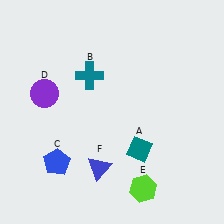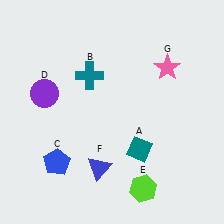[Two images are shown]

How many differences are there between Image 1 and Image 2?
There is 1 difference between the two images.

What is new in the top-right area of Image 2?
A pink star (G) was added in the top-right area of Image 2.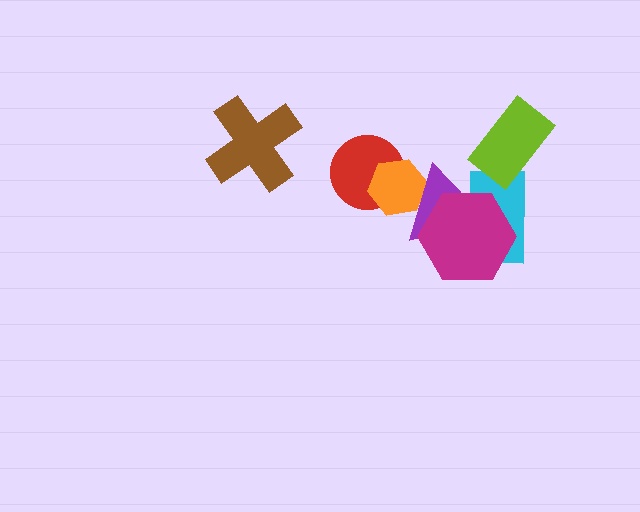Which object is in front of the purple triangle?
The magenta hexagon is in front of the purple triangle.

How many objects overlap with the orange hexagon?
2 objects overlap with the orange hexagon.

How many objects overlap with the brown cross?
0 objects overlap with the brown cross.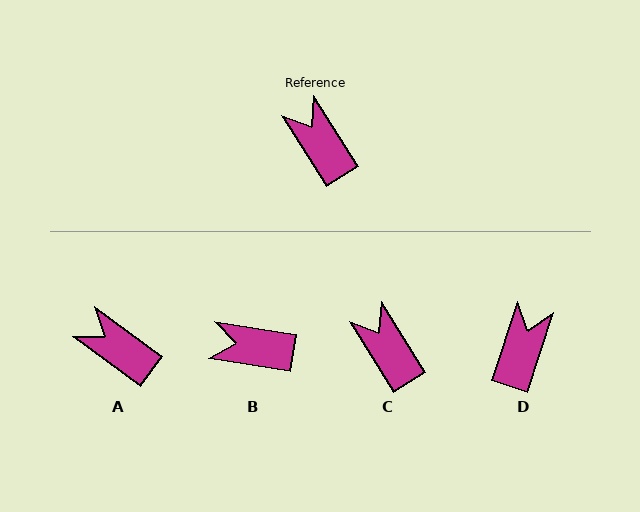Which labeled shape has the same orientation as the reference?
C.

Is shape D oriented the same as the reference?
No, it is off by about 50 degrees.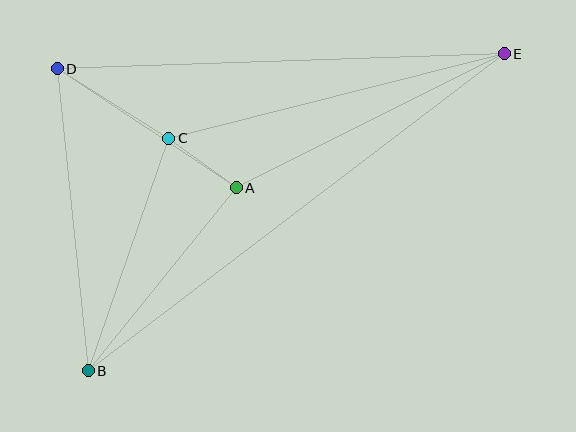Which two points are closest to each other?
Points A and C are closest to each other.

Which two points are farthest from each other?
Points B and E are farthest from each other.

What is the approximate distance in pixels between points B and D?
The distance between B and D is approximately 303 pixels.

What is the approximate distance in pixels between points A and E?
The distance between A and E is approximately 300 pixels.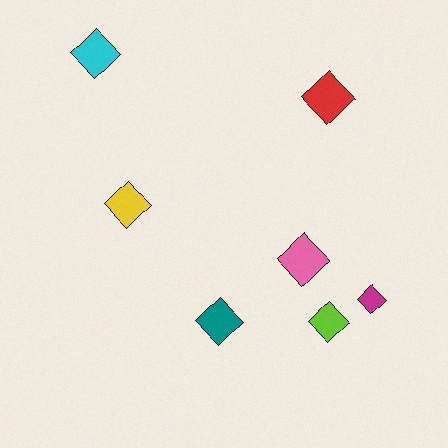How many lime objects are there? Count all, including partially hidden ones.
There is 1 lime object.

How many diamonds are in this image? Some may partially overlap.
There are 7 diamonds.